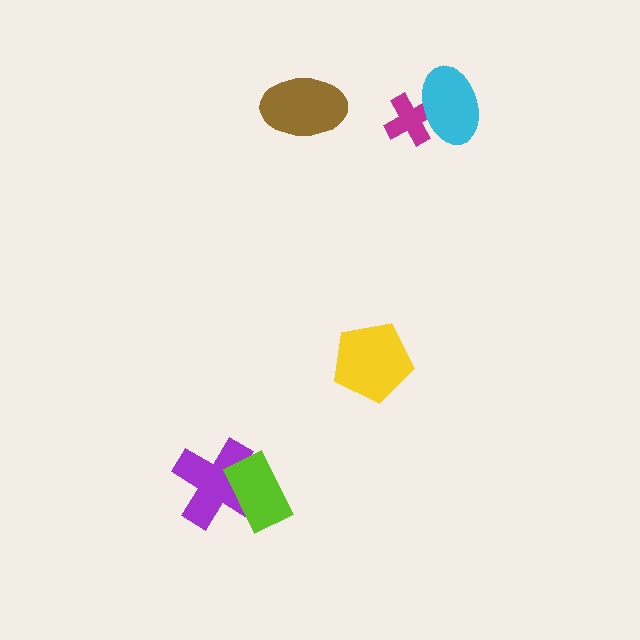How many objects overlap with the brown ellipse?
0 objects overlap with the brown ellipse.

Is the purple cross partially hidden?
Yes, it is partially covered by another shape.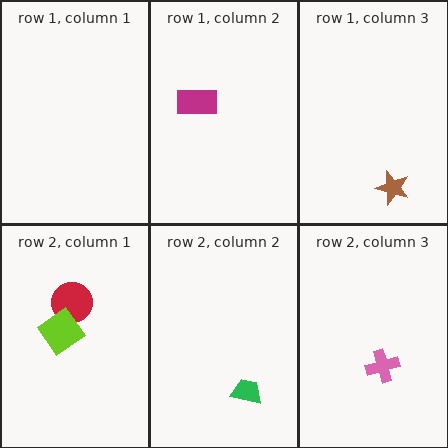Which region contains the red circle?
The row 2, column 1 region.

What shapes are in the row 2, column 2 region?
The green trapezoid.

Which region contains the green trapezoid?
The row 2, column 2 region.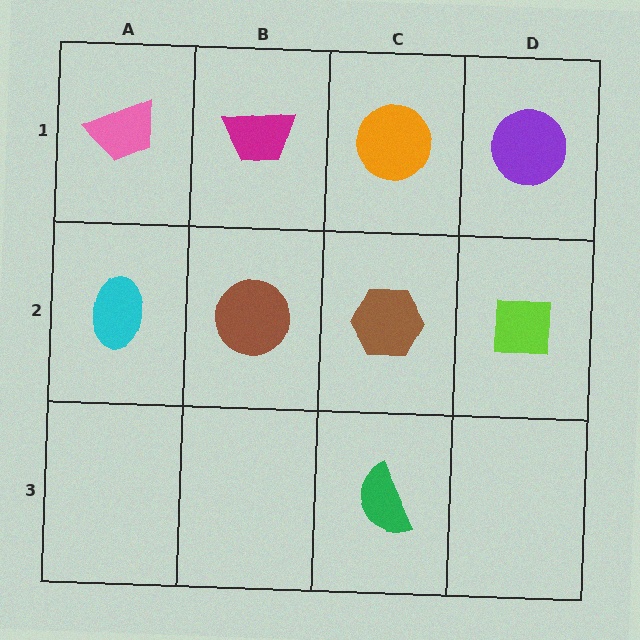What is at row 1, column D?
A purple circle.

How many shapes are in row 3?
1 shape.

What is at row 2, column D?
A lime square.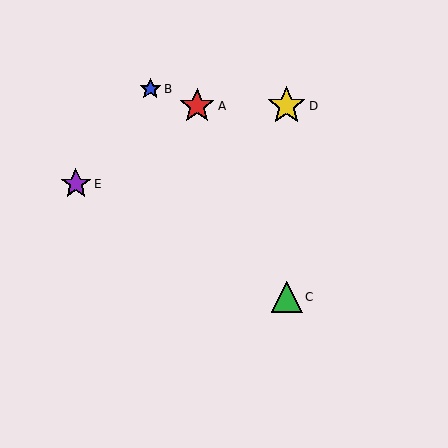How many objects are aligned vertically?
2 objects (C, D) are aligned vertically.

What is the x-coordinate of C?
Object C is at x≈287.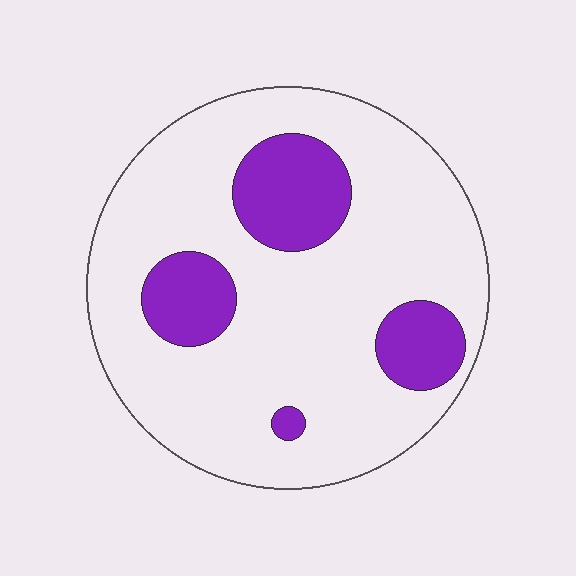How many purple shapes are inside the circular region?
4.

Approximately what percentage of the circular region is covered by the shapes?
Approximately 20%.